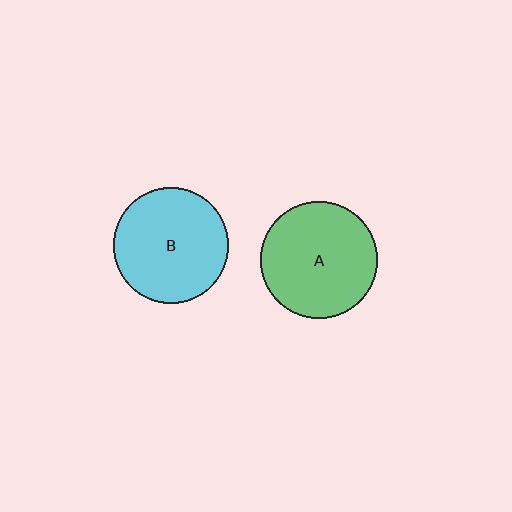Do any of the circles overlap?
No, none of the circles overlap.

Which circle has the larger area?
Circle A (green).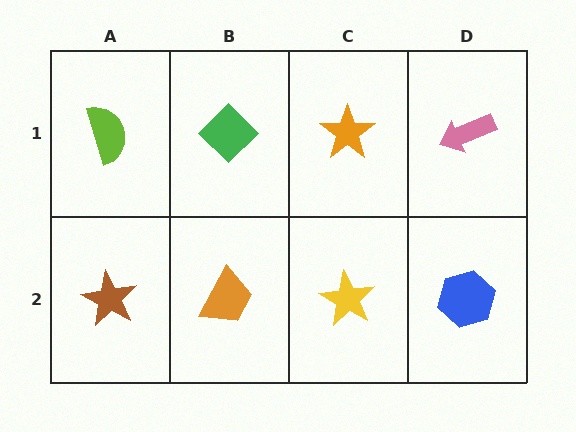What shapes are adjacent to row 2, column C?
An orange star (row 1, column C), an orange trapezoid (row 2, column B), a blue hexagon (row 2, column D).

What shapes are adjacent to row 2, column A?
A lime semicircle (row 1, column A), an orange trapezoid (row 2, column B).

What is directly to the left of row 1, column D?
An orange star.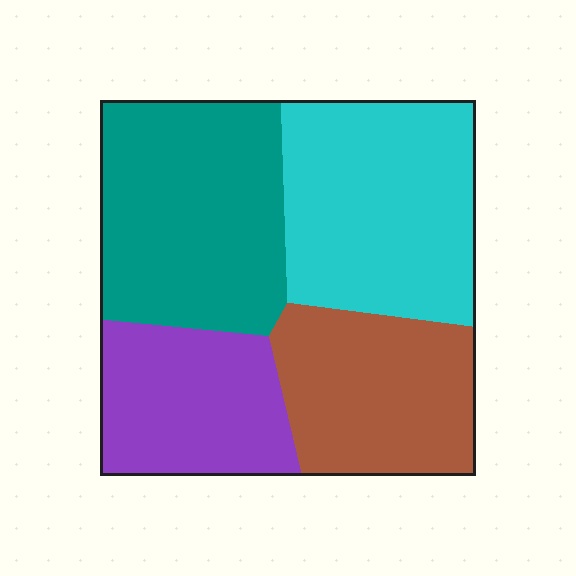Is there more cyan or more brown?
Cyan.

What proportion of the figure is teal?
Teal covers 30% of the figure.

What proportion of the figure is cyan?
Cyan takes up between a quarter and a half of the figure.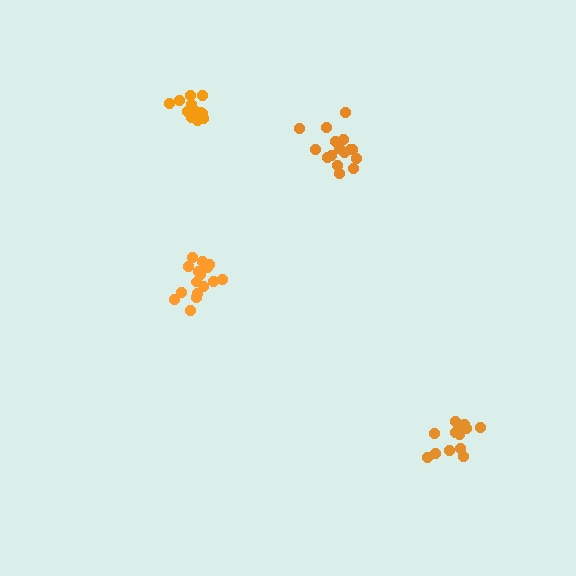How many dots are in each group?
Group 1: 16 dots, Group 2: 14 dots, Group 3: 16 dots, Group 4: 13 dots (59 total).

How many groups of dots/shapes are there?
There are 4 groups.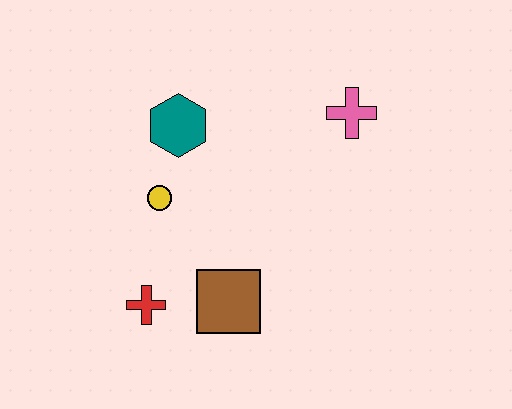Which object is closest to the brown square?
The red cross is closest to the brown square.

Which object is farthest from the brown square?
The pink cross is farthest from the brown square.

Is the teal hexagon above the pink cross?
No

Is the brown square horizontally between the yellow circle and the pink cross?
Yes